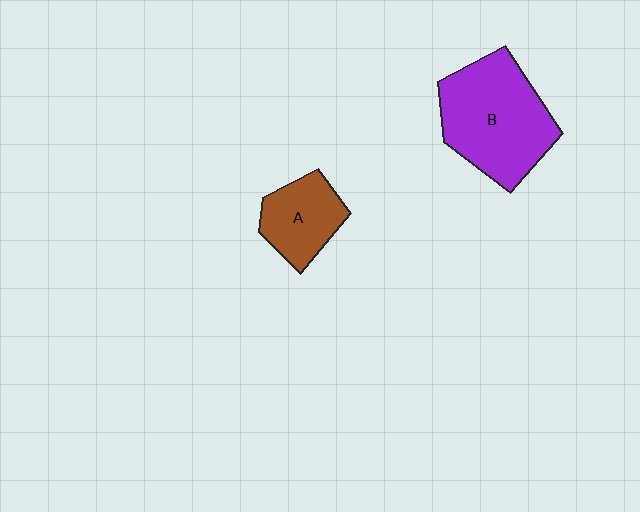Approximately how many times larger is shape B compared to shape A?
Approximately 2.0 times.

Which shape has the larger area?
Shape B (purple).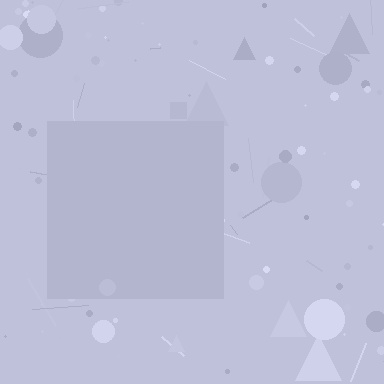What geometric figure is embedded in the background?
A square is embedded in the background.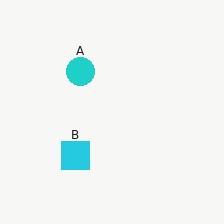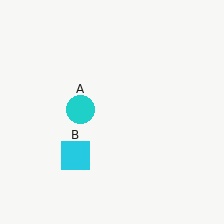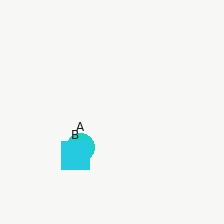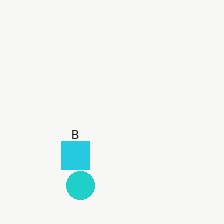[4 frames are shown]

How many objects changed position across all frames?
1 object changed position: cyan circle (object A).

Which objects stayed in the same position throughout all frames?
Cyan square (object B) remained stationary.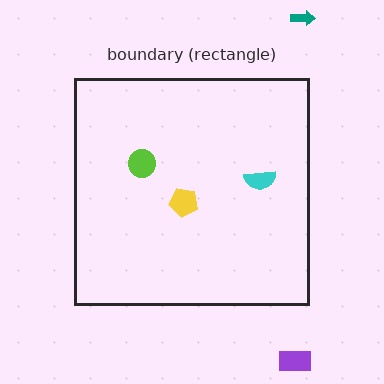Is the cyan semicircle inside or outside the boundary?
Inside.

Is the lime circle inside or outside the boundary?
Inside.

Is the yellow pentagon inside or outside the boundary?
Inside.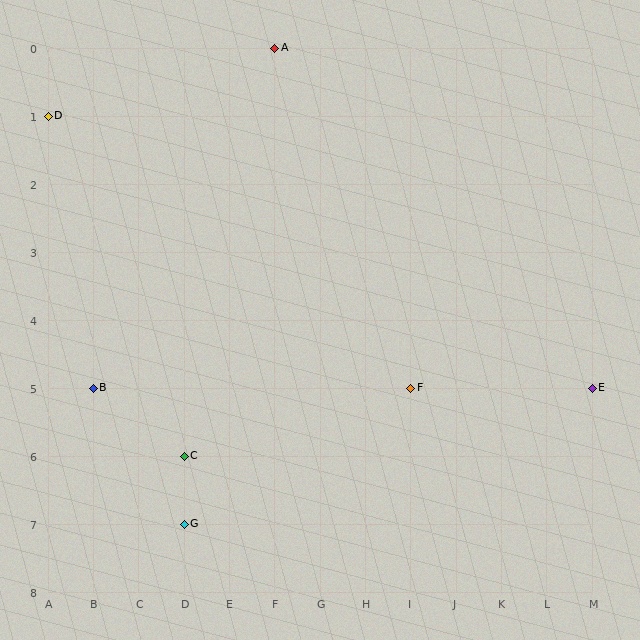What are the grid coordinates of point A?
Point A is at grid coordinates (F, 0).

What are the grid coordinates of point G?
Point G is at grid coordinates (D, 7).